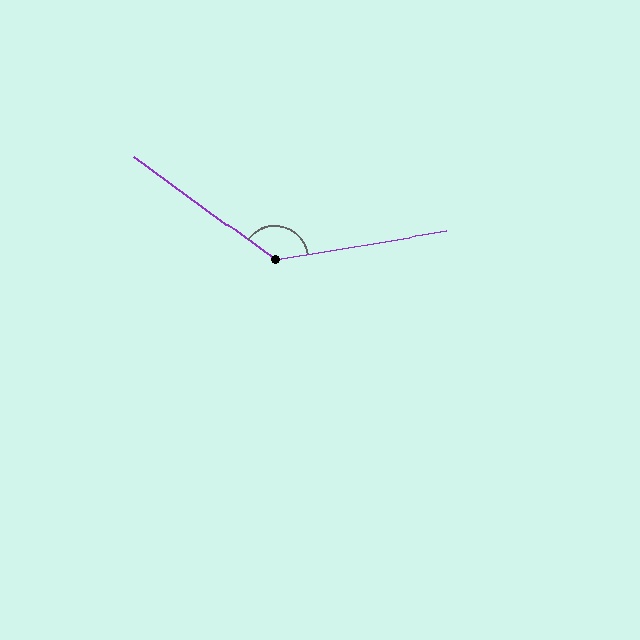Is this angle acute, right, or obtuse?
It is obtuse.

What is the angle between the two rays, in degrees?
Approximately 135 degrees.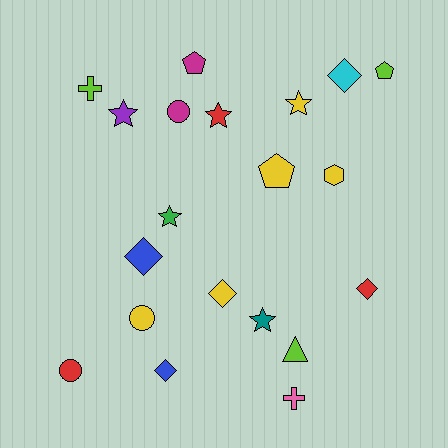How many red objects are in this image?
There are 3 red objects.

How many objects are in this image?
There are 20 objects.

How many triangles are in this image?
There is 1 triangle.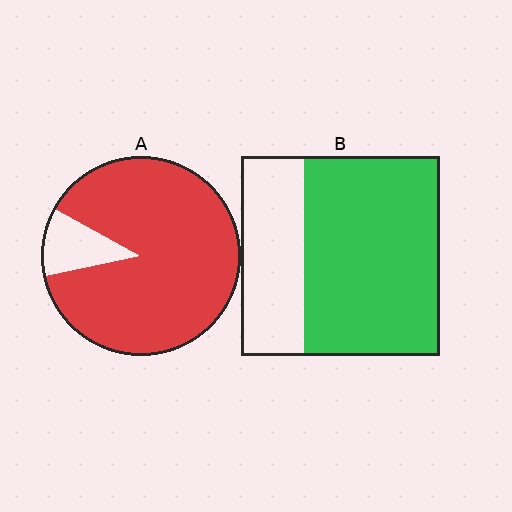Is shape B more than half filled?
Yes.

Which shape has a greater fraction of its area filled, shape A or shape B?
Shape A.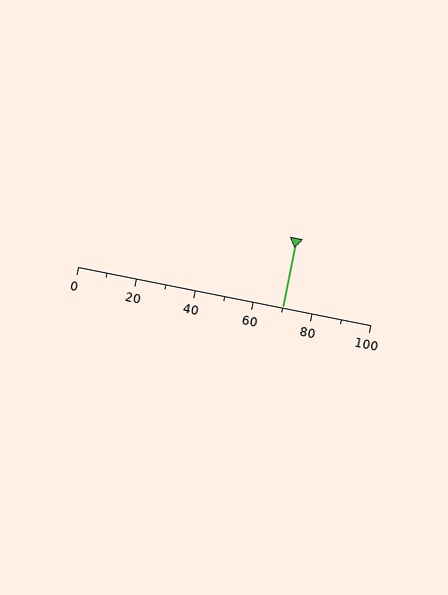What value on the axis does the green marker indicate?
The marker indicates approximately 70.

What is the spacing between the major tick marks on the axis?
The major ticks are spaced 20 apart.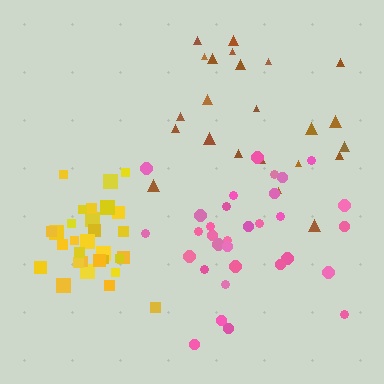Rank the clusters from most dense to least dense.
yellow, pink, brown.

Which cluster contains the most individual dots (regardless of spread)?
Pink (32).